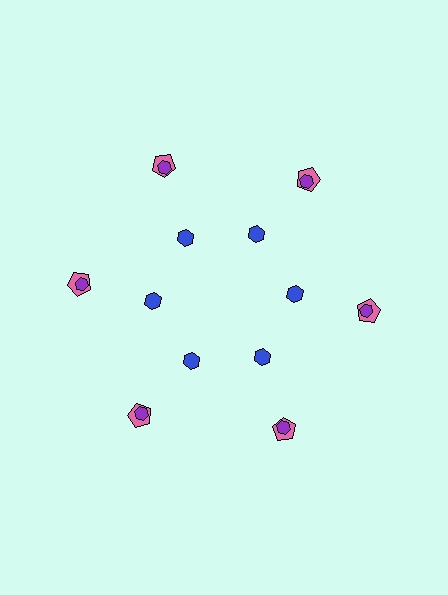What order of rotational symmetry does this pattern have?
This pattern has 6-fold rotational symmetry.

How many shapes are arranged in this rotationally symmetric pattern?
There are 18 shapes, arranged in 6 groups of 3.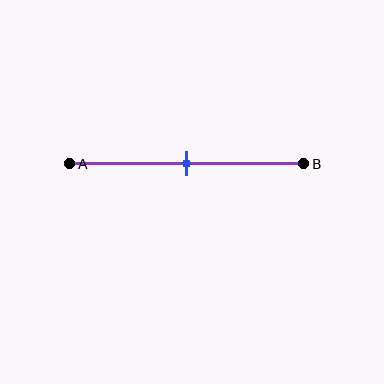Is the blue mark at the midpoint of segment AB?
Yes, the mark is approximately at the midpoint.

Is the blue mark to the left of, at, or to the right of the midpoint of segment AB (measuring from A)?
The blue mark is approximately at the midpoint of segment AB.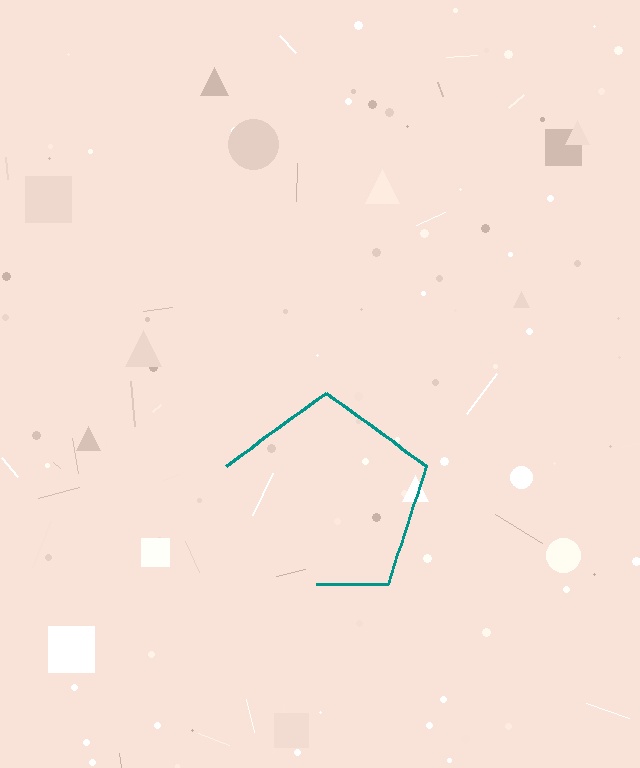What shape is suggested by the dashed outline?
The dashed outline suggests a pentagon.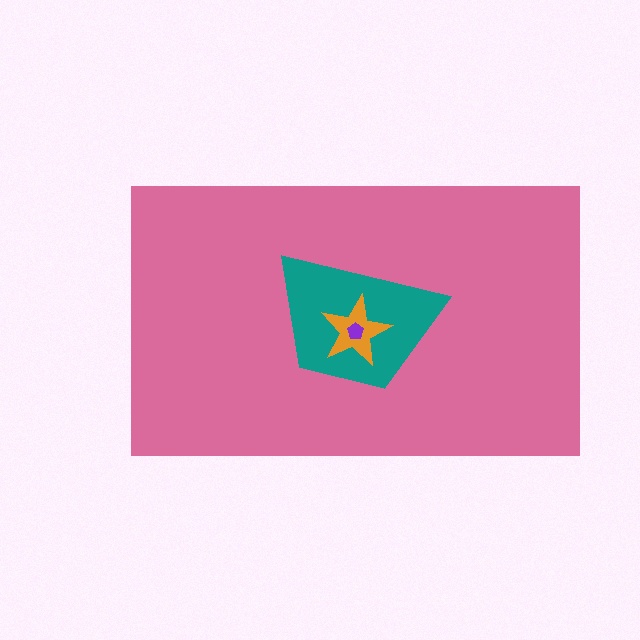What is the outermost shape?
The pink rectangle.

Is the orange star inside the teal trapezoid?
Yes.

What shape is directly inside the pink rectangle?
The teal trapezoid.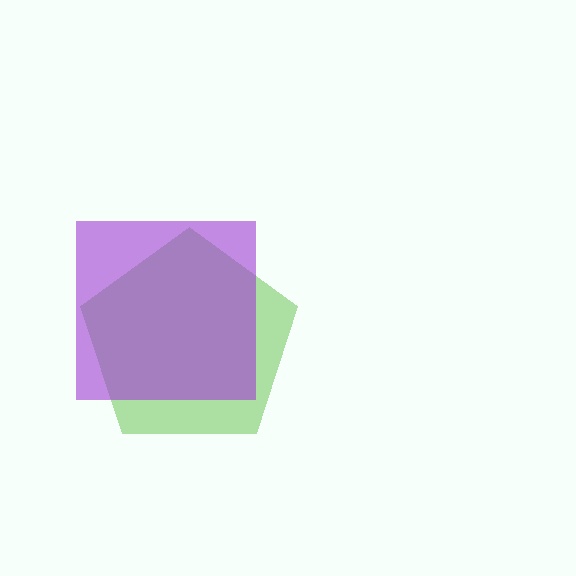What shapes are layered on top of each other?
The layered shapes are: a lime pentagon, a purple square.